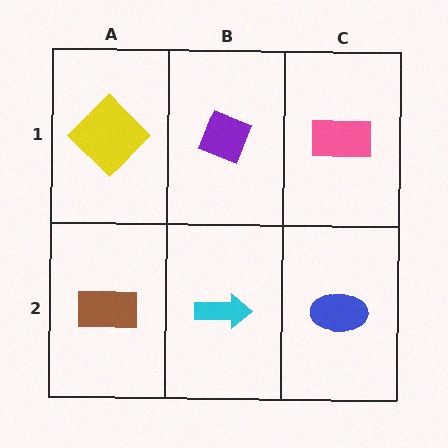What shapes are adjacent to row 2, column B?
A purple diamond (row 1, column B), a brown rectangle (row 2, column A), a blue ellipse (row 2, column C).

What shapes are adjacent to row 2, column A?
A yellow diamond (row 1, column A), a cyan arrow (row 2, column B).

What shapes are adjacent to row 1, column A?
A brown rectangle (row 2, column A), a purple diamond (row 1, column B).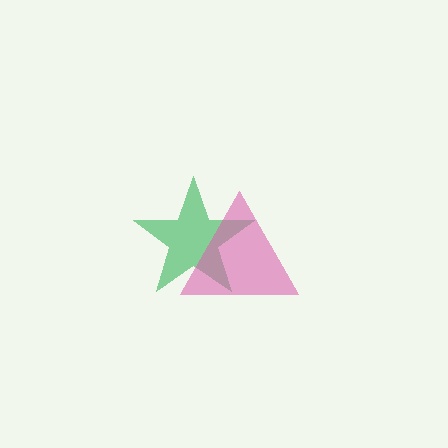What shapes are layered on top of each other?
The layered shapes are: a green star, a pink triangle.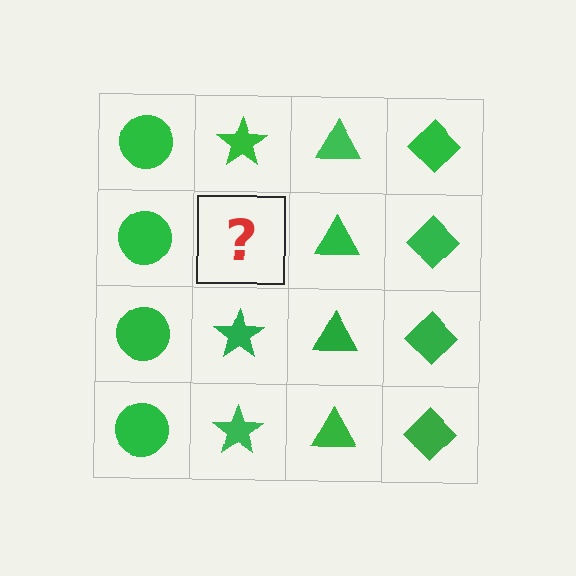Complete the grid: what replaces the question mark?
The question mark should be replaced with a green star.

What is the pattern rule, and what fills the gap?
The rule is that each column has a consistent shape. The gap should be filled with a green star.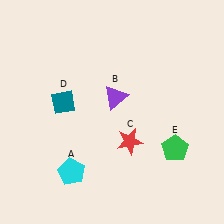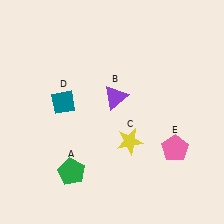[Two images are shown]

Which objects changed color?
A changed from cyan to green. C changed from red to yellow. E changed from green to pink.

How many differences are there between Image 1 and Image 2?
There are 3 differences between the two images.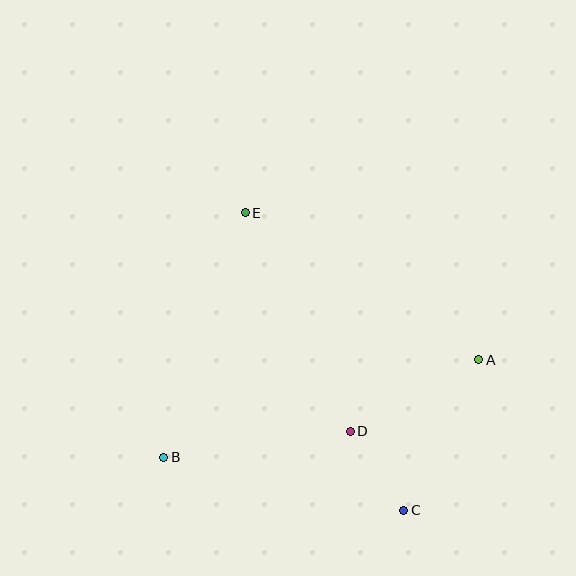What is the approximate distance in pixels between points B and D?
The distance between B and D is approximately 189 pixels.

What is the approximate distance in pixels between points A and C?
The distance between A and C is approximately 168 pixels.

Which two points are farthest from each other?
Points C and E are farthest from each other.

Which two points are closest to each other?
Points C and D are closest to each other.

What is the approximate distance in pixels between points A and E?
The distance between A and E is approximately 276 pixels.